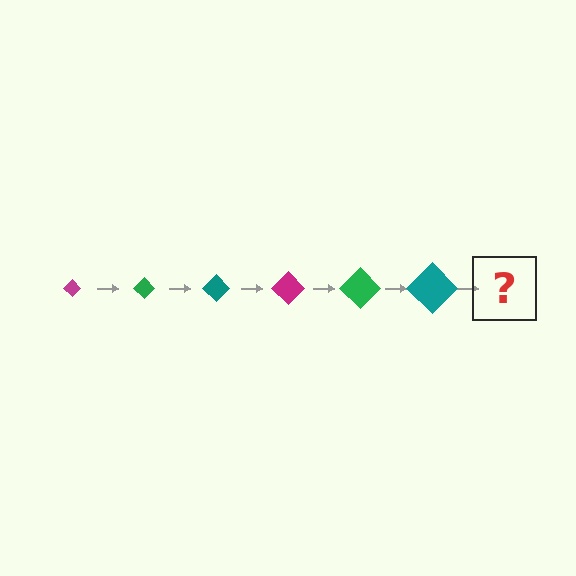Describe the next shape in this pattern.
It should be a magenta diamond, larger than the previous one.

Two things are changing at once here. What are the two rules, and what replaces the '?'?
The two rules are that the diamond grows larger each step and the color cycles through magenta, green, and teal. The '?' should be a magenta diamond, larger than the previous one.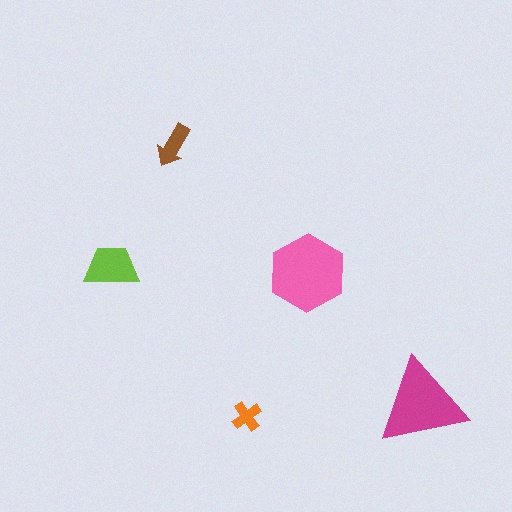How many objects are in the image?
There are 5 objects in the image.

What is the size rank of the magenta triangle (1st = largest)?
2nd.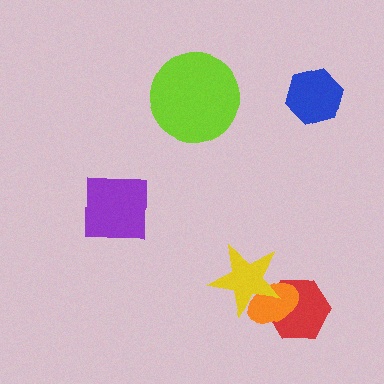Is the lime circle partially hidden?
No, no other shape covers it.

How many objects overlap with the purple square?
0 objects overlap with the purple square.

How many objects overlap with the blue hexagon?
0 objects overlap with the blue hexagon.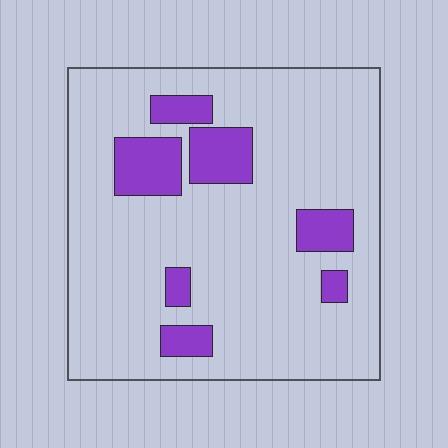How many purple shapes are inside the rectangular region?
7.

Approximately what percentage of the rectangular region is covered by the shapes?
Approximately 15%.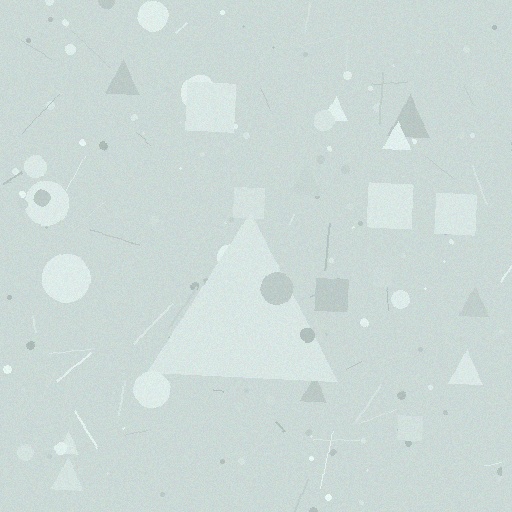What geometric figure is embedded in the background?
A triangle is embedded in the background.